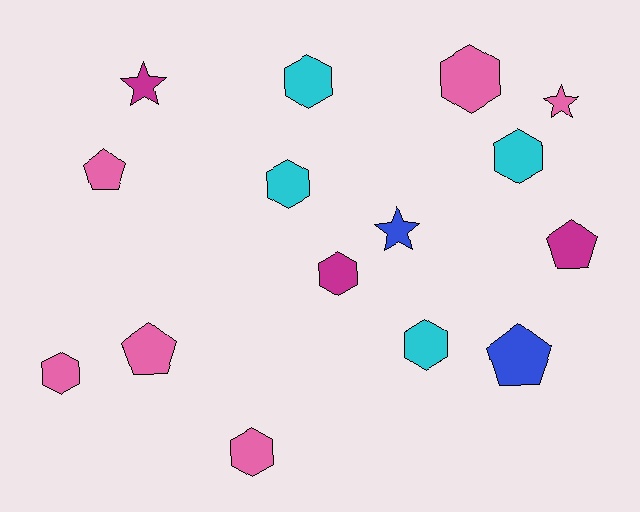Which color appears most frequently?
Pink, with 6 objects.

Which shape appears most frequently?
Hexagon, with 8 objects.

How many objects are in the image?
There are 15 objects.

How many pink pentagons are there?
There are 2 pink pentagons.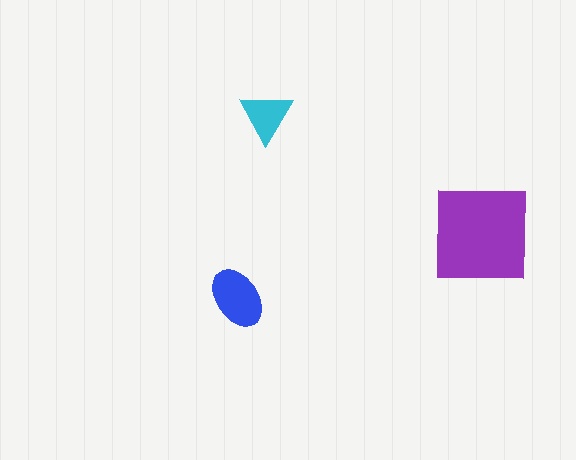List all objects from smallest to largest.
The cyan triangle, the blue ellipse, the purple square.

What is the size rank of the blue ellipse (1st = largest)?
2nd.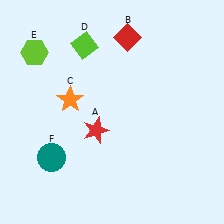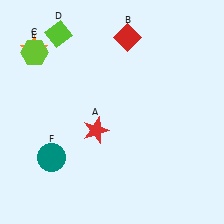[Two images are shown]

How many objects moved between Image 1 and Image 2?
2 objects moved between the two images.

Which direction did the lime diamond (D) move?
The lime diamond (D) moved left.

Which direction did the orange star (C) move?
The orange star (C) moved up.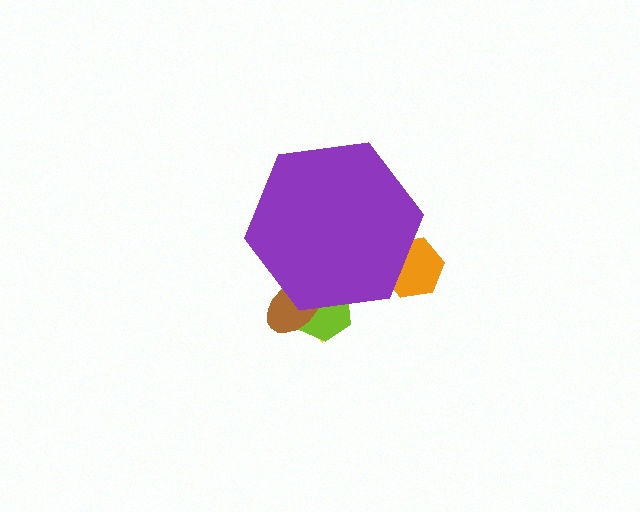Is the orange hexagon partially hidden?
Yes, the orange hexagon is partially hidden behind the purple hexagon.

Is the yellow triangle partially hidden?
Yes, the yellow triangle is partially hidden behind the purple hexagon.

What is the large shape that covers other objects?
A purple hexagon.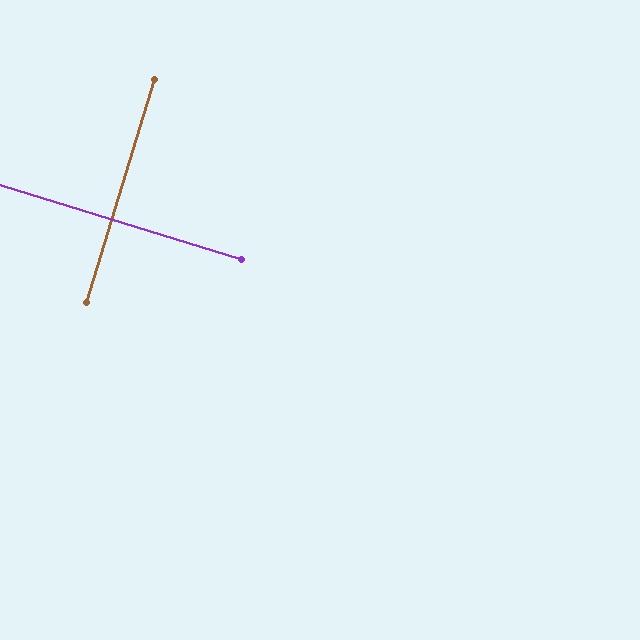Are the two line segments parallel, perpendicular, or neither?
Perpendicular — they meet at approximately 90°.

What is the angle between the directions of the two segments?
Approximately 90 degrees.